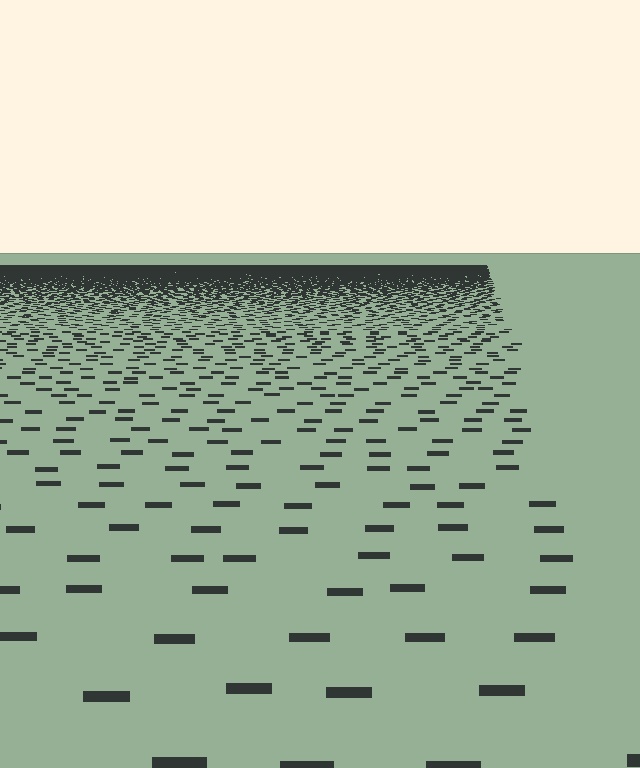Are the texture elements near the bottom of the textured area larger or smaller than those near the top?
Larger. Near the bottom, elements are closer to the viewer and appear at a bigger on-screen size.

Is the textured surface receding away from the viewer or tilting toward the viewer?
The surface is receding away from the viewer. Texture elements get smaller and denser toward the top.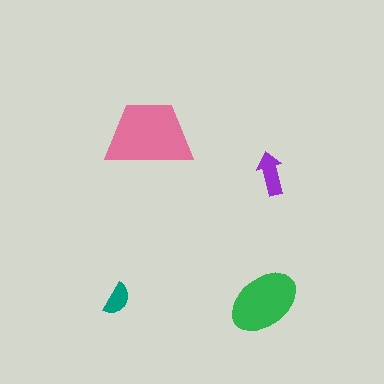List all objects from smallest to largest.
The teal semicircle, the purple arrow, the green ellipse, the pink trapezoid.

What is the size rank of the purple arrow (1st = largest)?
3rd.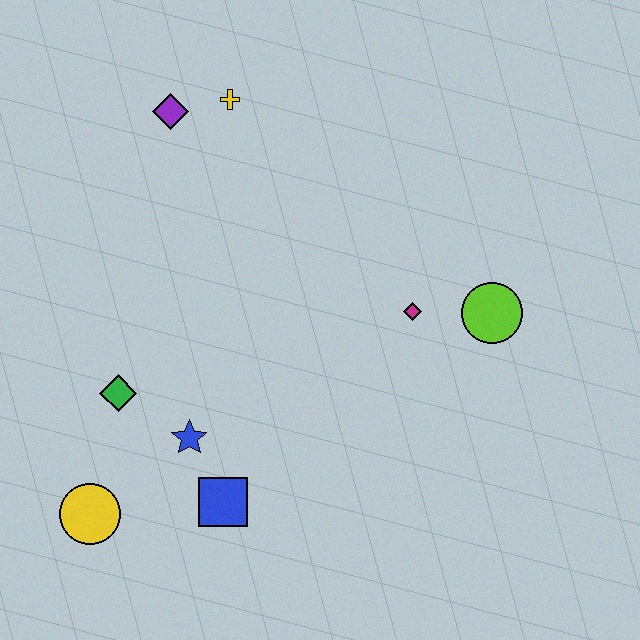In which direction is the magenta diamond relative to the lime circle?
The magenta diamond is to the left of the lime circle.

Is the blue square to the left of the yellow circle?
No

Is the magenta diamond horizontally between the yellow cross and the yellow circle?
No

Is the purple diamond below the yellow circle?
No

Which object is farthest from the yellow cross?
The yellow circle is farthest from the yellow cross.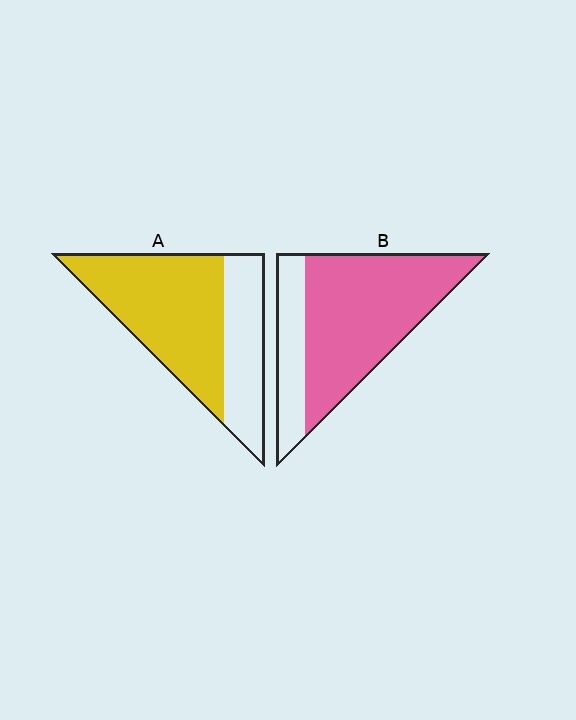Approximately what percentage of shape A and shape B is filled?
A is approximately 65% and B is approximately 75%.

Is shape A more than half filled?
Yes.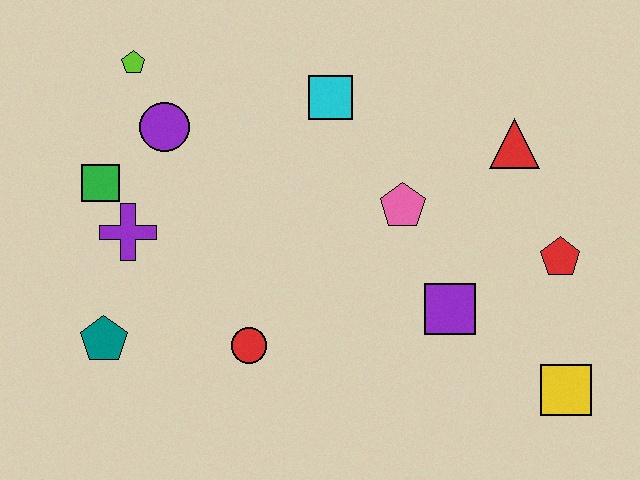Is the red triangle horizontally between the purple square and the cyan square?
No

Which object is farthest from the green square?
The yellow square is farthest from the green square.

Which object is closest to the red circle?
The teal pentagon is closest to the red circle.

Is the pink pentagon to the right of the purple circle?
Yes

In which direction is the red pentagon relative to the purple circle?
The red pentagon is to the right of the purple circle.